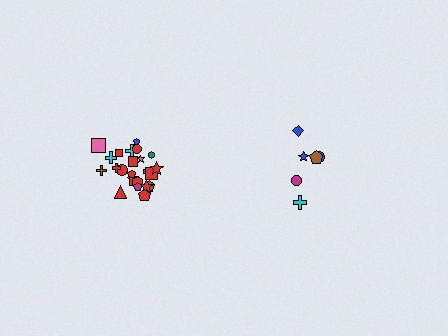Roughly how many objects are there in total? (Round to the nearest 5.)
Roughly 30 objects in total.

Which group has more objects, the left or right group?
The left group.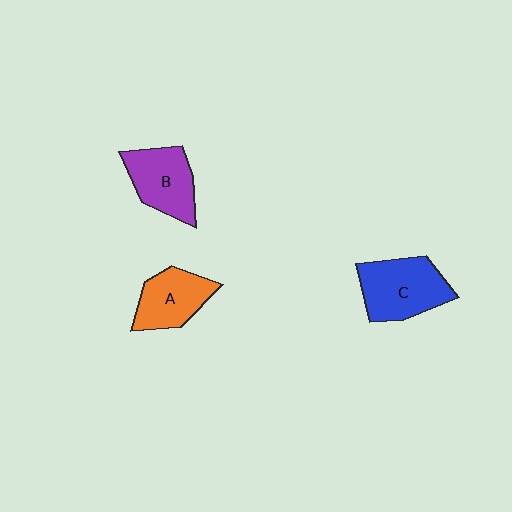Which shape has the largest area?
Shape C (blue).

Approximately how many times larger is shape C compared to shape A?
Approximately 1.3 times.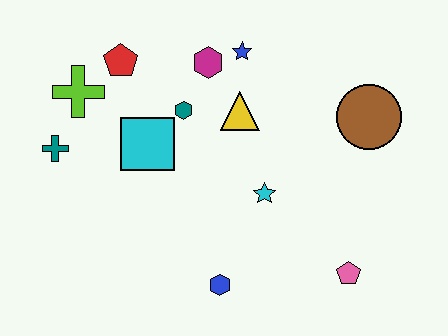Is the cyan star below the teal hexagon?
Yes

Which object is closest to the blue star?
The magenta hexagon is closest to the blue star.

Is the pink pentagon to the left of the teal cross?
No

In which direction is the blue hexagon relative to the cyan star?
The blue hexagon is below the cyan star.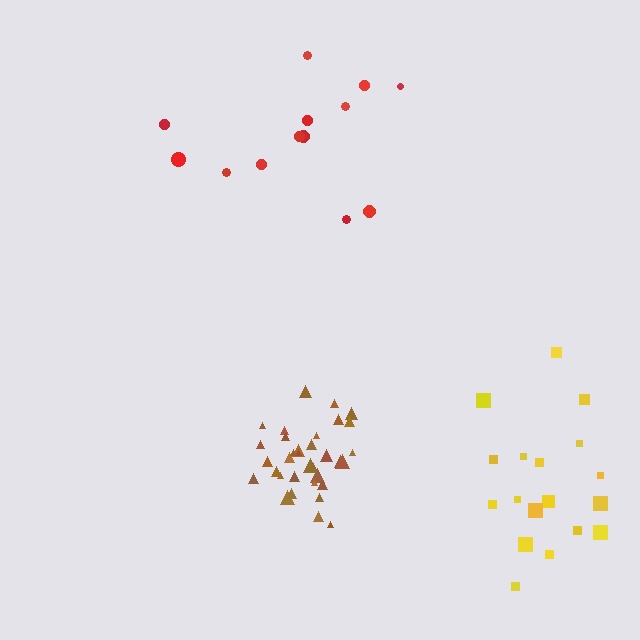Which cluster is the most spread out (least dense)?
Red.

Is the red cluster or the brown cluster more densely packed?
Brown.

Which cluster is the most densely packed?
Brown.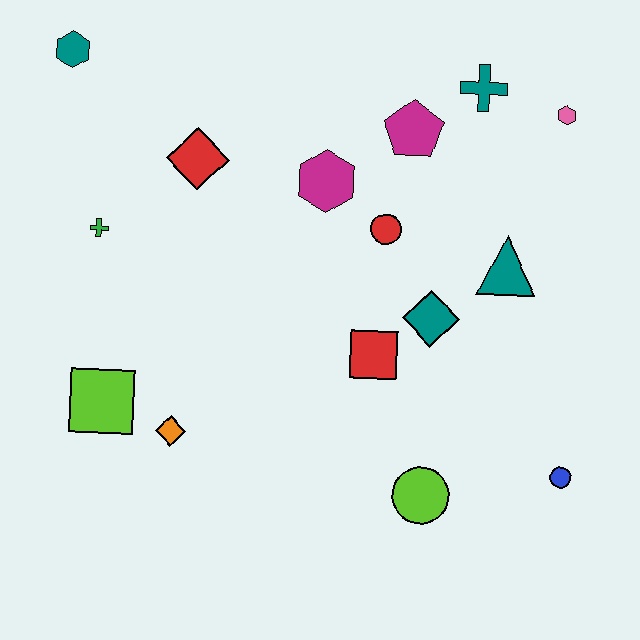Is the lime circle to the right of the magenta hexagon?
Yes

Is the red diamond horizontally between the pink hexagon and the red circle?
No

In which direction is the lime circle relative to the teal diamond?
The lime circle is below the teal diamond.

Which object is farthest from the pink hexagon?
The lime square is farthest from the pink hexagon.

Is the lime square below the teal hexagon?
Yes